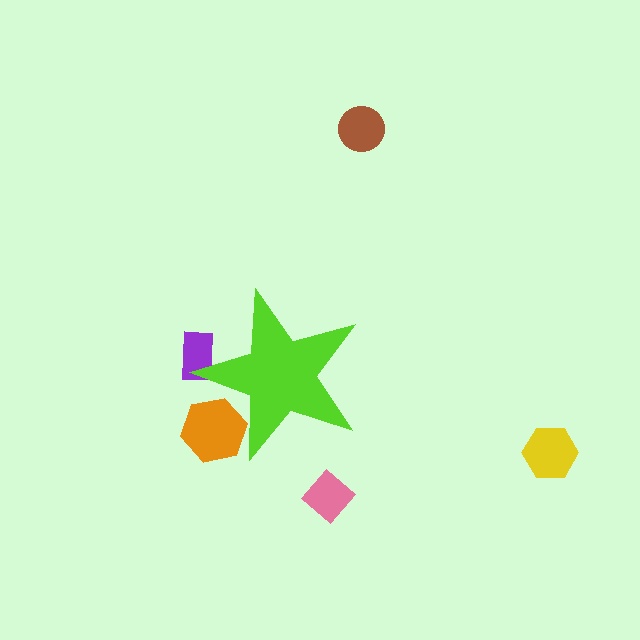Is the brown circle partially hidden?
No, the brown circle is fully visible.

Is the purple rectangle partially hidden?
Yes, the purple rectangle is partially hidden behind the lime star.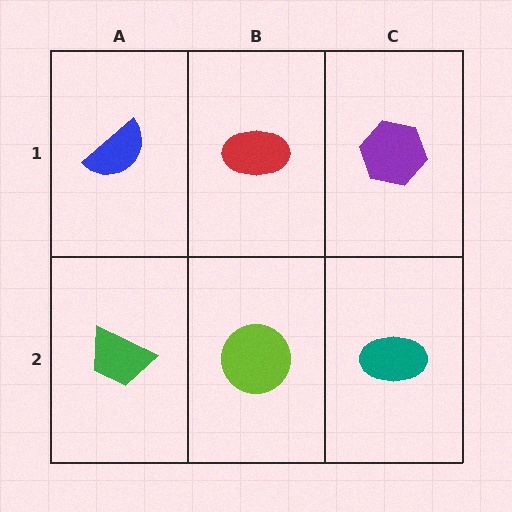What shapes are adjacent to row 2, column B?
A red ellipse (row 1, column B), a green trapezoid (row 2, column A), a teal ellipse (row 2, column C).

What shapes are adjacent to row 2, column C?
A purple hexagon (row 1, column C), a lime circle (row 2, column B).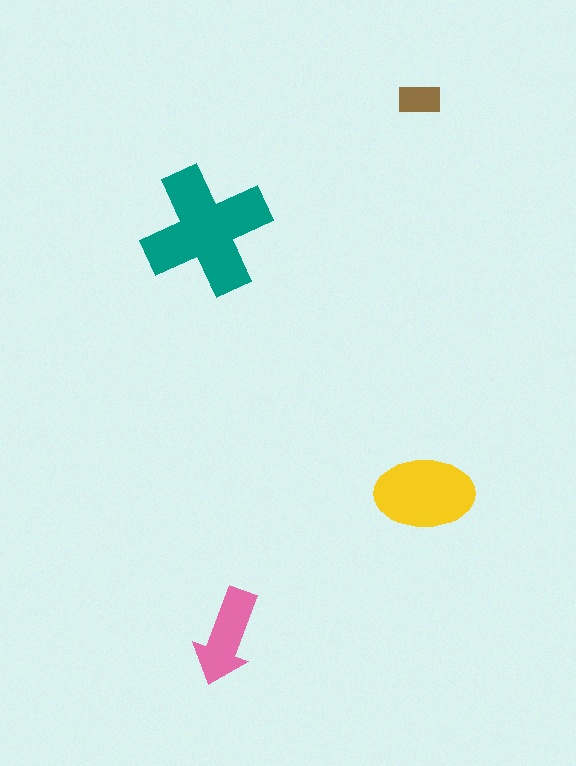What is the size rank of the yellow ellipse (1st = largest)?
2nd.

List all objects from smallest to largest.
The brown rectangle, the pink arrow, the yellow ellipse, the teal cross.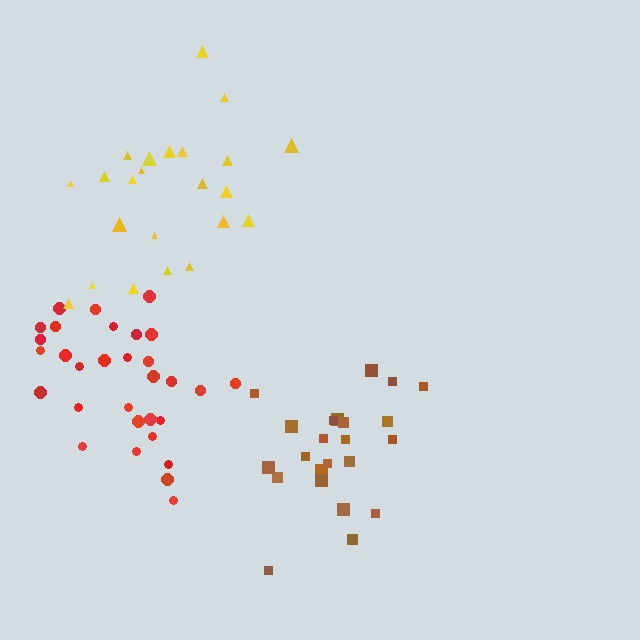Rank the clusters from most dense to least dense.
red, brown, yellow.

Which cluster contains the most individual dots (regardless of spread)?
Red (31).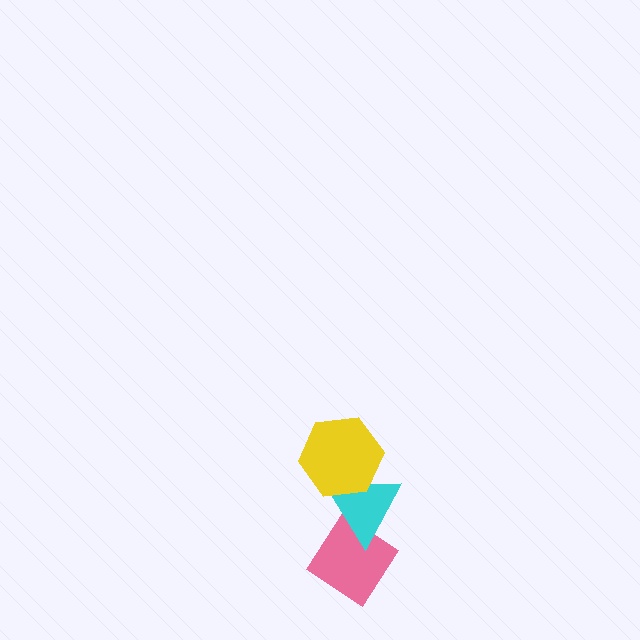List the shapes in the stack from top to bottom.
From top to bottom: the yellow hexagon, the cyan triangle, the pink diamond.